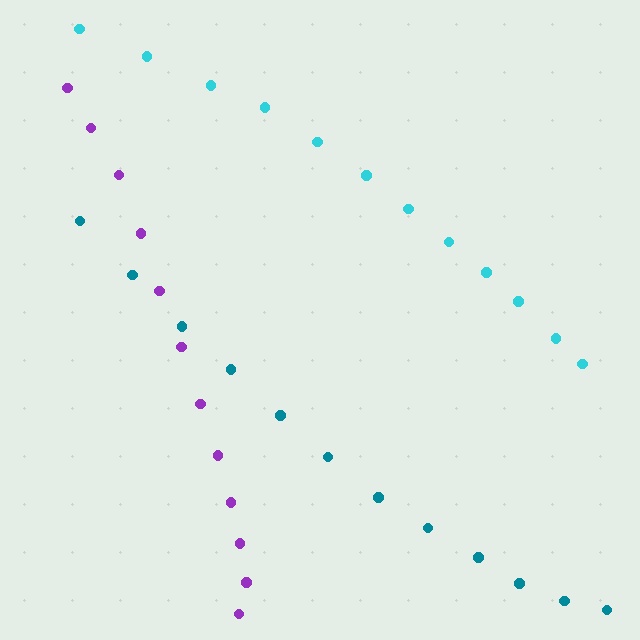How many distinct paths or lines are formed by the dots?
There are 3 distinct paths.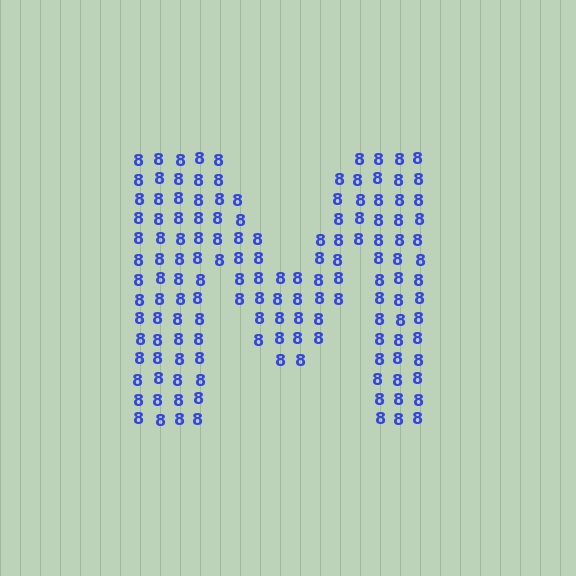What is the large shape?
The large shape is the letter M.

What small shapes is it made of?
It is made of small digit 8's.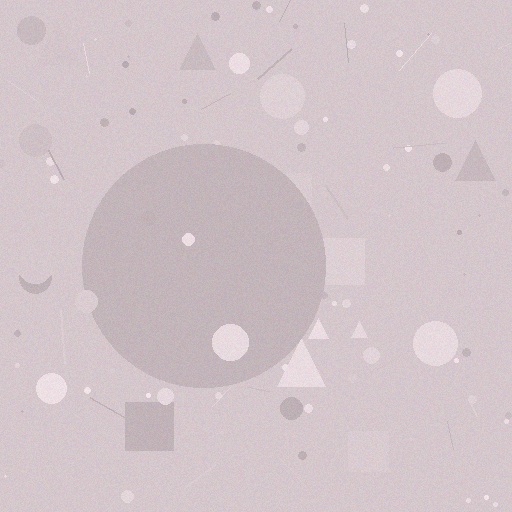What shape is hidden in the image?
A circle is hidden in the image.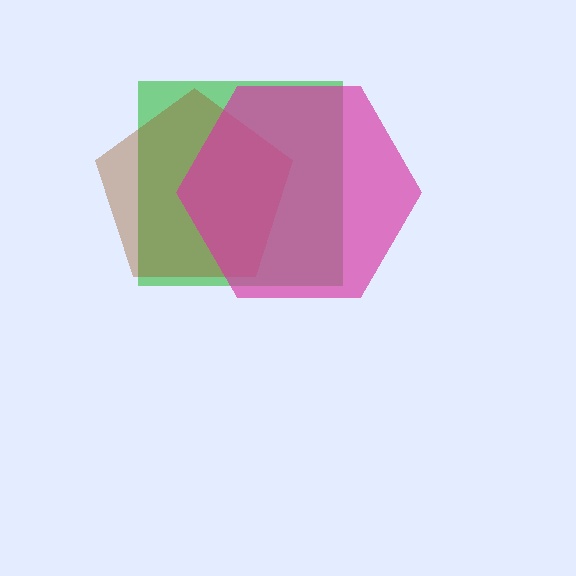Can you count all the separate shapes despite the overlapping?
Yes, there are 3 separate shapes.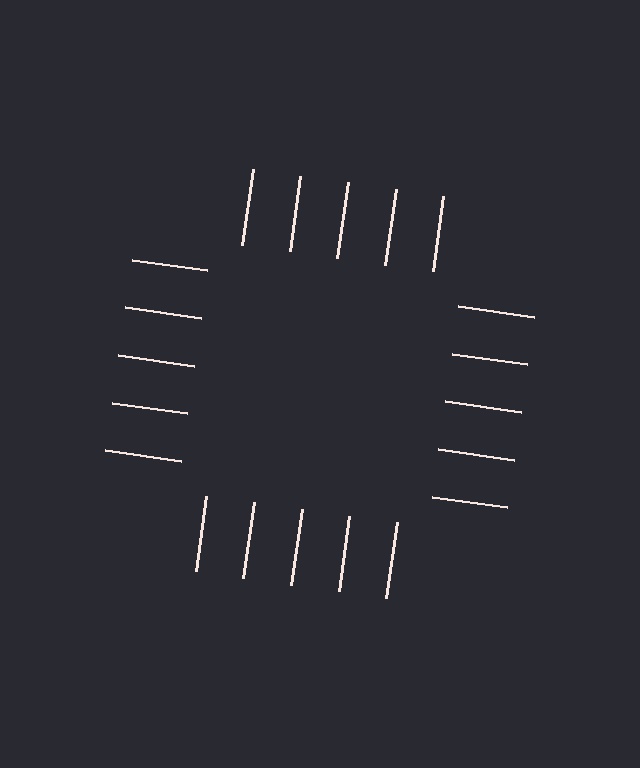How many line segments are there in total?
20 — 5 along each of the 4 edges.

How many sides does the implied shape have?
4 sides — the line-ends trace a square.